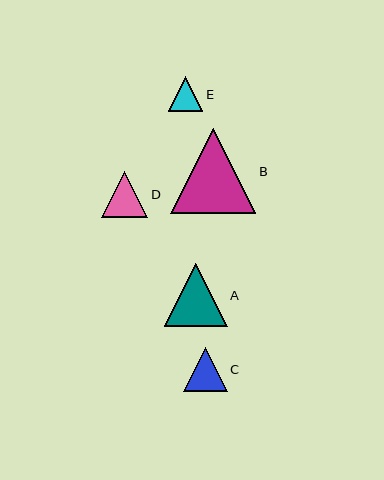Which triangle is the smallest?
Triangle E is the smallest with a size of approximately 34 pixels.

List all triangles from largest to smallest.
From largest to smallest: B, A, D, C, E.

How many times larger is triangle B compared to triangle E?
Triangle B is approximately 2.5 times the size of triangle E.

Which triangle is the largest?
Triangle B is the largest with a size of approximately 85 pixels.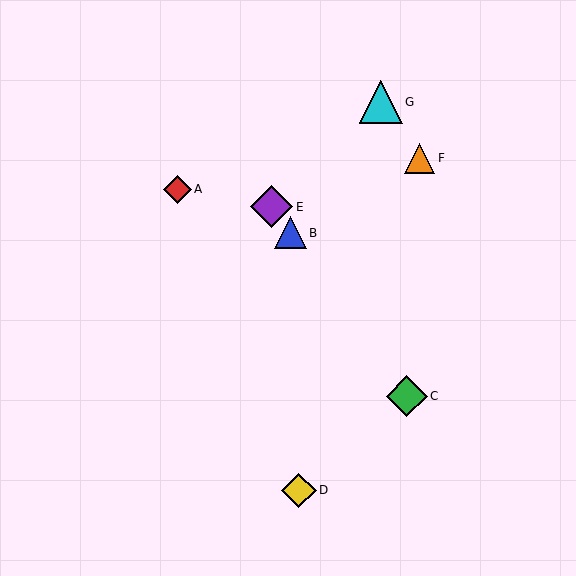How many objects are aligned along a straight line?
3 objects (B, C, E) are aligned along a straight line.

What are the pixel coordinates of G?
Object G is at (381, 102).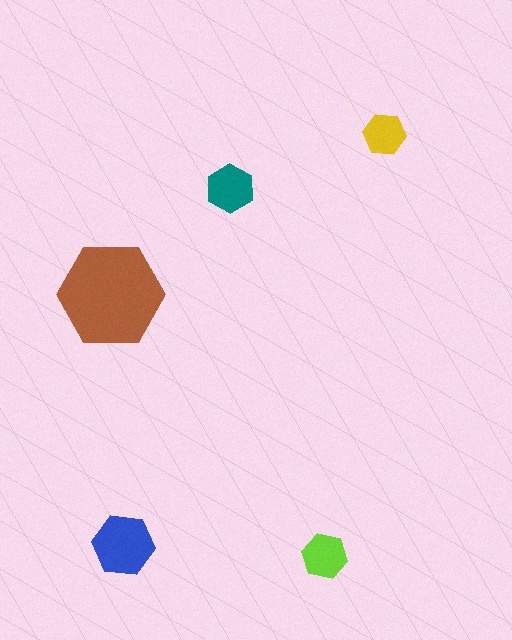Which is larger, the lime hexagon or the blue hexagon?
The blue one.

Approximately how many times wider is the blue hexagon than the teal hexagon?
About 1.5 times wider.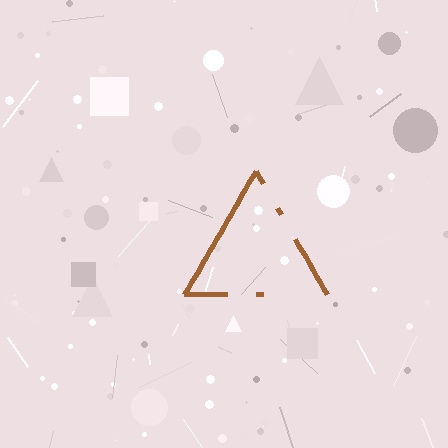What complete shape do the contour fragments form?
The contour fragments form a triangle.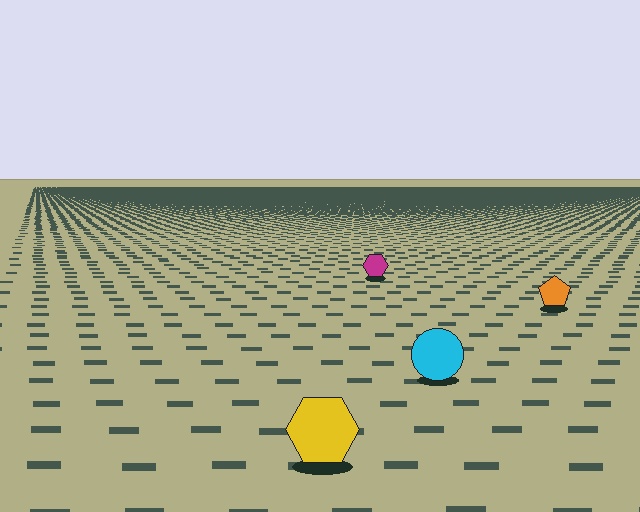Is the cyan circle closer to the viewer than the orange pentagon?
Yes. The cyan circle is closer — you can tell from the texture gradient: the ground texture is coarser near it.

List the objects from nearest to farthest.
From nearest to farthest: the yellow hexagon, the cyan circle, the orange pentagon, the magenta hexagon.